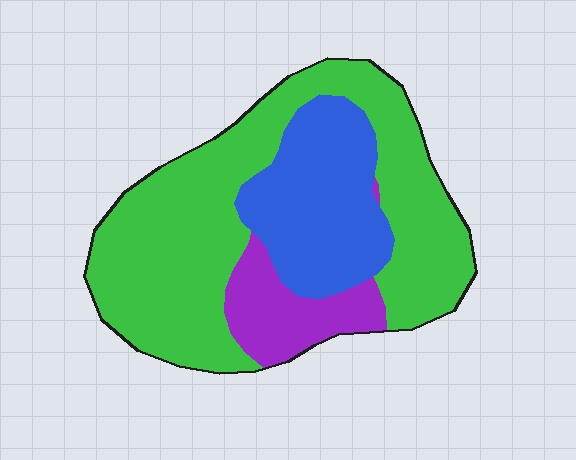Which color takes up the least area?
Purple, at roughly 15%.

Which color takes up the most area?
Green, at roughly 60%.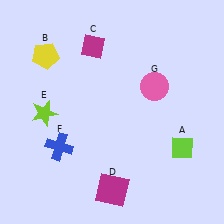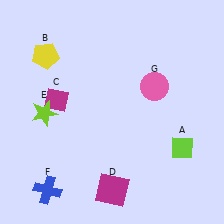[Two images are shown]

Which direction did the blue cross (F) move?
The blue cross (F) moved down.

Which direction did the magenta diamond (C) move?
The magenta diamond (C) moved down.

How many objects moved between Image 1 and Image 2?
2 objects moved between the two images.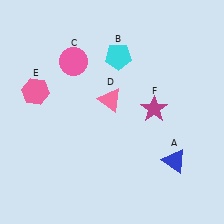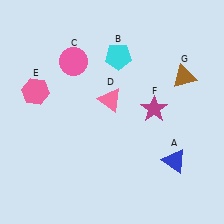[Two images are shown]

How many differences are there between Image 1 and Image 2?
There is 1 difference between the two images.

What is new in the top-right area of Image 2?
A brown triangle (G) was added in the top-right area of Image 2.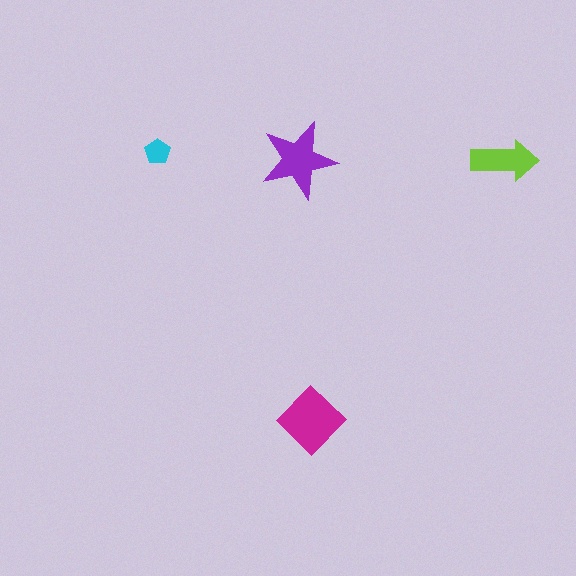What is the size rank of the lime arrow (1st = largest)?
3rd.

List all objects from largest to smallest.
The magenta diamond, the purple star, the lime arrow, the cyan pentagon.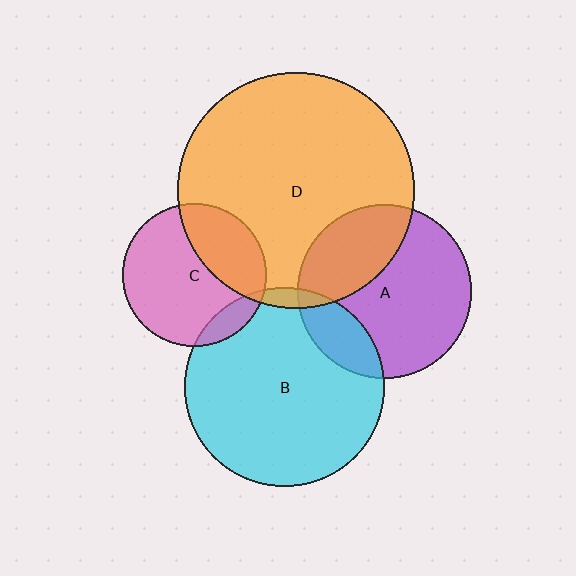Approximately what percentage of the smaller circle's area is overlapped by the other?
Approximately 5%.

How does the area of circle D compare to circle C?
Approximately 2.7 times.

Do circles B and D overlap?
Yes.